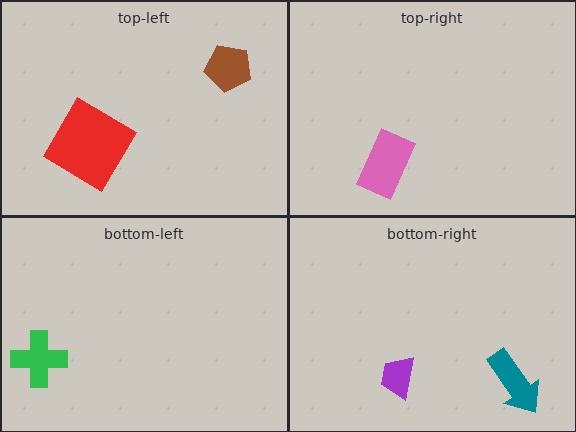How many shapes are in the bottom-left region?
1.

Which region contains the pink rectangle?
The top-right region.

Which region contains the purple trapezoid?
The bottom-right region.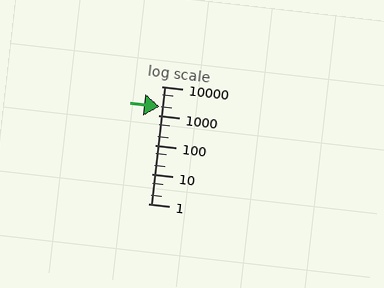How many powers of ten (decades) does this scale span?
The scale spans 4 decades, from 1 to 10000.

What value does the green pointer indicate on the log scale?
The pointer indicates approximately 2000.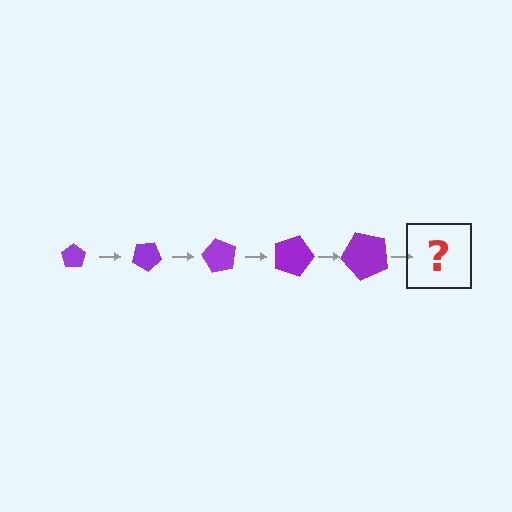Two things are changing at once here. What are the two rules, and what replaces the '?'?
The two rules are that the pentagon grows larger each step and it rotates 30 degrees each step. The '?' should be a pentagon, larger than the previous one and rotated 150 degrees from the start.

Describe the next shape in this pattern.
It should be a pentagon, larger than the previous one and rotated 150 degrees from the start.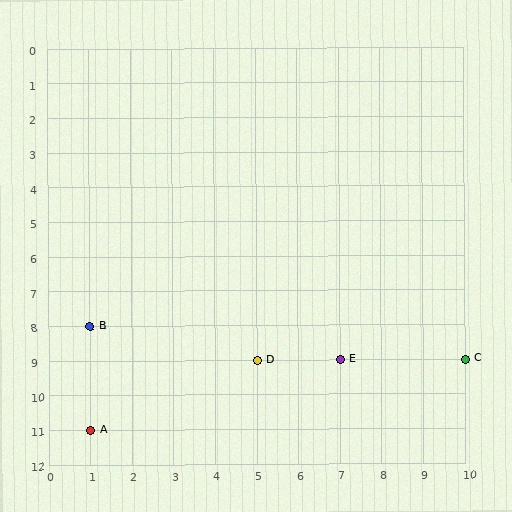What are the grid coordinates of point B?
Point B is at grid coordinates (1, 8).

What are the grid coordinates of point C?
Point C is at grid coordinates (10, 9).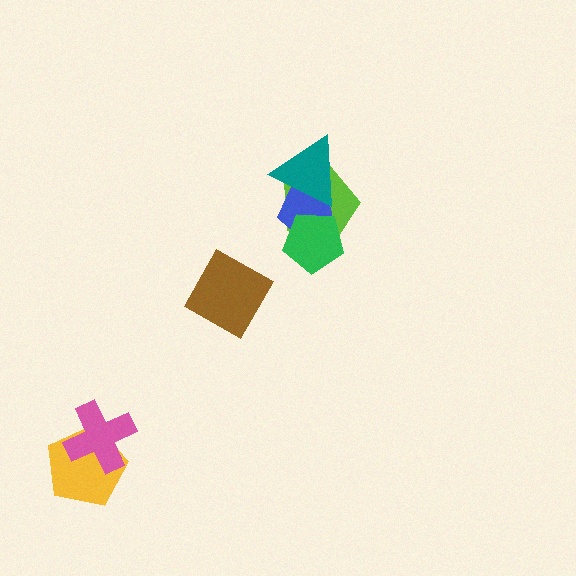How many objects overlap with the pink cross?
1 object overlaps with the pink cross.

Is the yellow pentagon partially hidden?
Yes, it is partially covered by another shape.